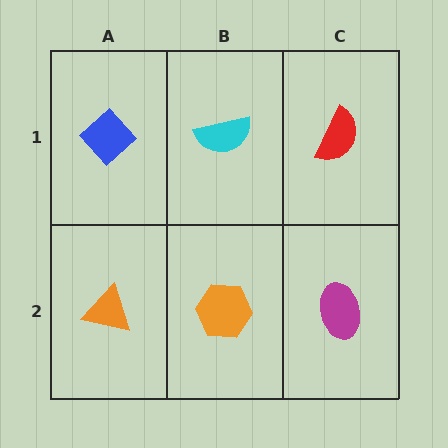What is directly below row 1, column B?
An orange hexagon.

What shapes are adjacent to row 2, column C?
A red semicircle (row 1, column C), an orange hexagon (row 2, column B).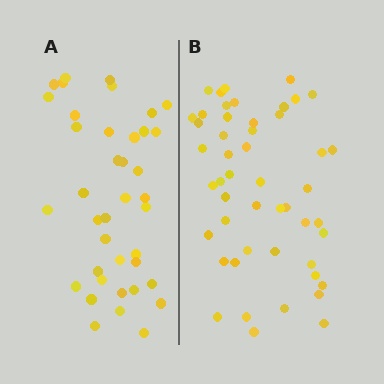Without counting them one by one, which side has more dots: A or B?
Region B (the right region) has more dots.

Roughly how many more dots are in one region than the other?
Region B has roughly 10 or so more dots than region A.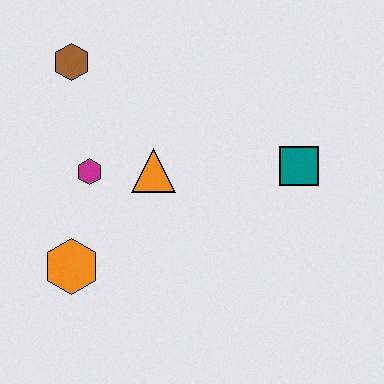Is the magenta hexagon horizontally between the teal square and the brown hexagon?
Yes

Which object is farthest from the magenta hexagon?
The teal square is farthest from the magenta hexagon.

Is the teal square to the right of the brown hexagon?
Yes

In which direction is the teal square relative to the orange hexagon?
The teal square is to the right of the orange hexagon.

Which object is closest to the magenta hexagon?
The orange triangle is closest to the magenta hexagon.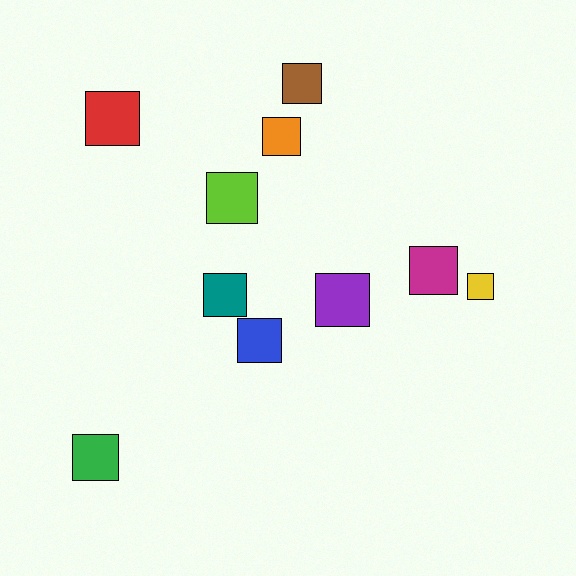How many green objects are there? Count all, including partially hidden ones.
There is 1 green object.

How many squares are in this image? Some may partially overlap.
There are 10 squares.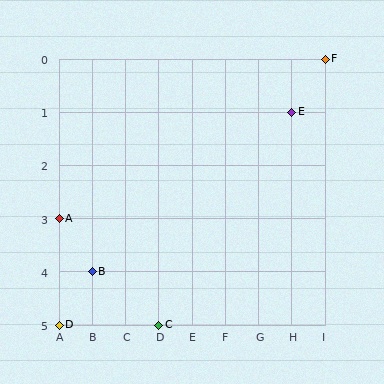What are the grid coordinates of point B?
Point B is at grid coordinates (B, 4).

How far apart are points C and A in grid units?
Points C and A are 3 columns and 2 rows apart (about 3.6 grid units diagonally).